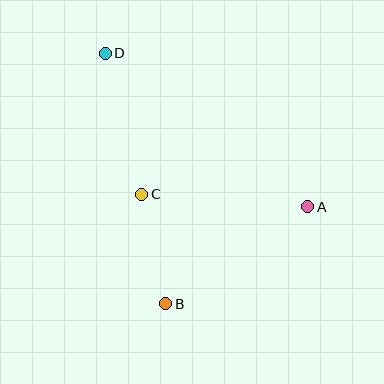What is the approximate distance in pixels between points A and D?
The distance between A and D is approximately 254 pixels.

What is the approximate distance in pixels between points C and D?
The distance between C and D is approximately 146 pixels.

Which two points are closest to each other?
Points B and C are closest to each other.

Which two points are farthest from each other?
Points B and D are farthest from each other.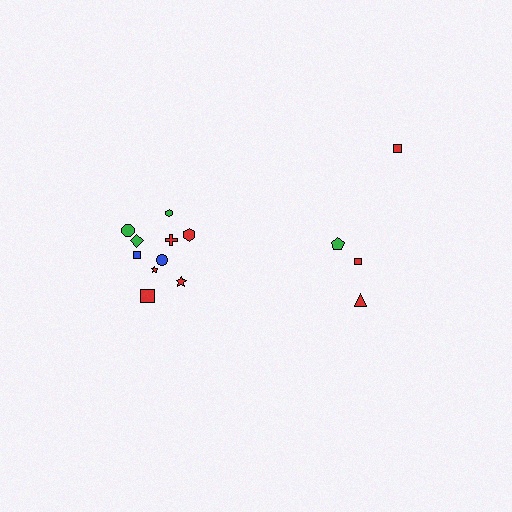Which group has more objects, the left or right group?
The left group.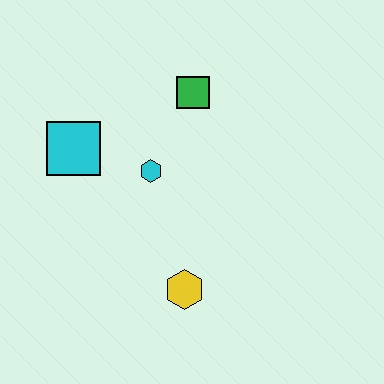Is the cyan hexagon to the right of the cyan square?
Yes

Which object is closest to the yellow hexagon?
The cyan hexagon is closest to the yellow hexagon.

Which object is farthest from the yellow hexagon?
The green square is farthest from the yellow hexagon.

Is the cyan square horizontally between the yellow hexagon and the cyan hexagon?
No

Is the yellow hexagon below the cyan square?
Yes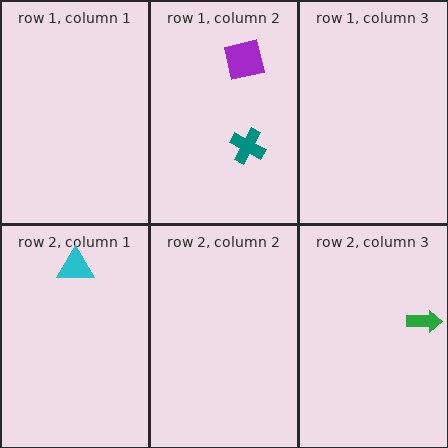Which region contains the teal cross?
The row 1, column 2 region.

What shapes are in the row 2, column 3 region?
The green arrow.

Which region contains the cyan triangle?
The row 2, column 1 region.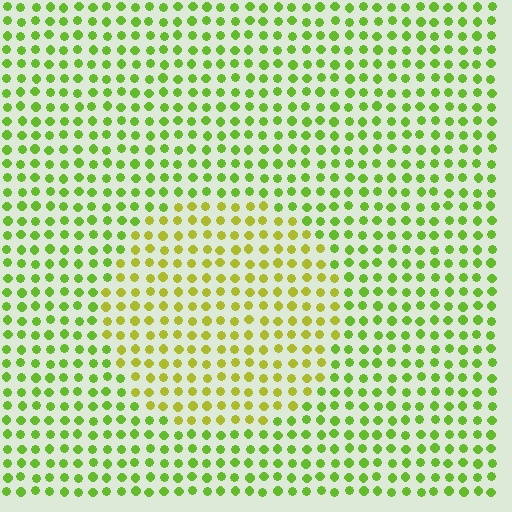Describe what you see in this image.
The image is filled with small lime elements in a uniform arrangement. A circle-shaped region is visible where the elements are tinted to a slightly different hue, forming a subtle color boundary.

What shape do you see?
I see a circle.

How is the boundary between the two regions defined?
The boundary is defined purely by a slight shift in hue (about 30 degrees). Spacing, size, and orientation are identical on both sides.